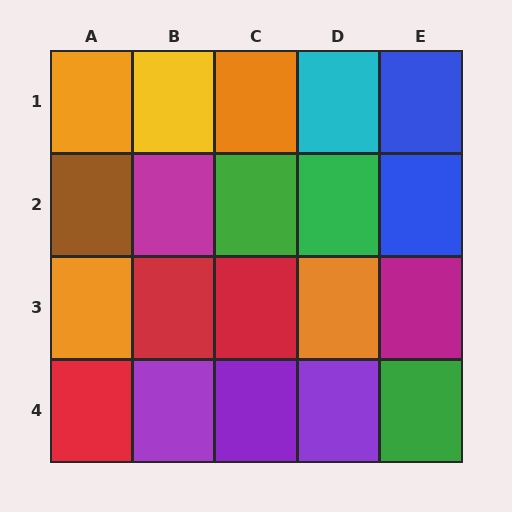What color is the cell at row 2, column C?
Green.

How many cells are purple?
3 cells are purple.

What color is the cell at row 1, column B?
Yellow.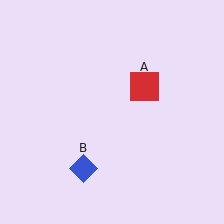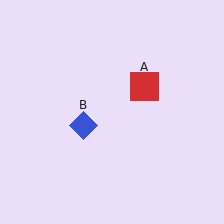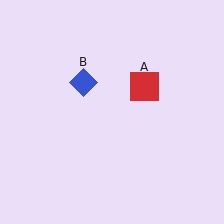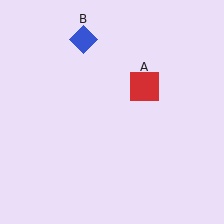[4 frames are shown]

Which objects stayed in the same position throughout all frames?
Red square (object A) remained stationary.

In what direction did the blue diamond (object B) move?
The blue diamond (object B) moved up.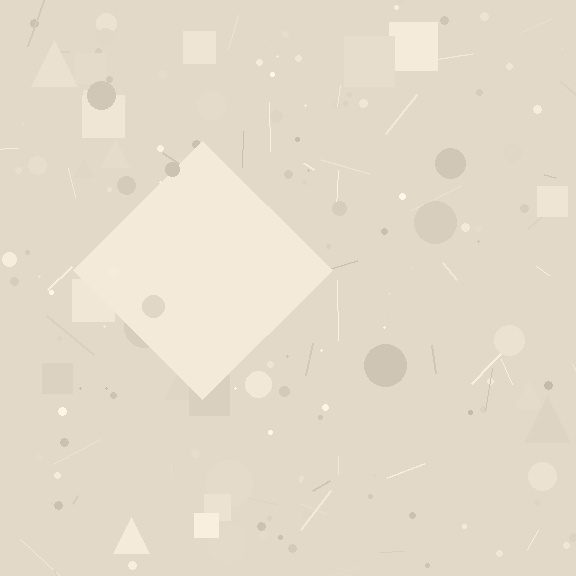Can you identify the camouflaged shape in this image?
The camouflaged shape is a diamond.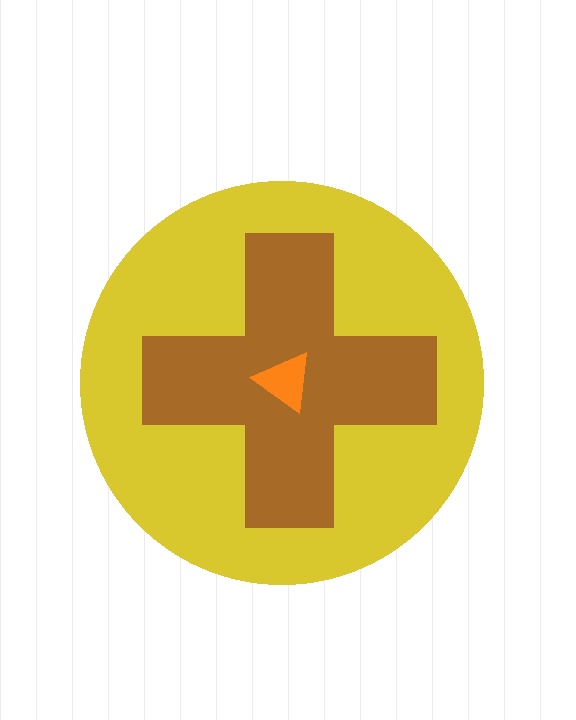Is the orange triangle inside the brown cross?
Yes.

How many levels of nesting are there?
3.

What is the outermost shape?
The yellow circle.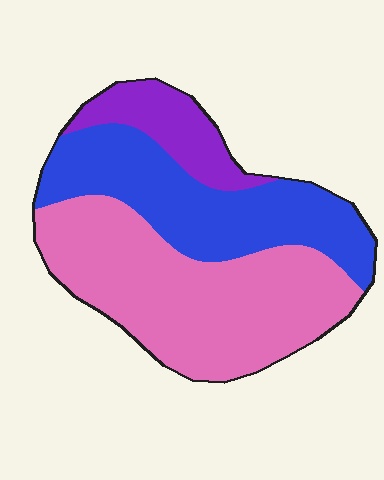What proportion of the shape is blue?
Blue covers roughly 35% of the shape.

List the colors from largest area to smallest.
From largest to smallest: pink, blue, purple.